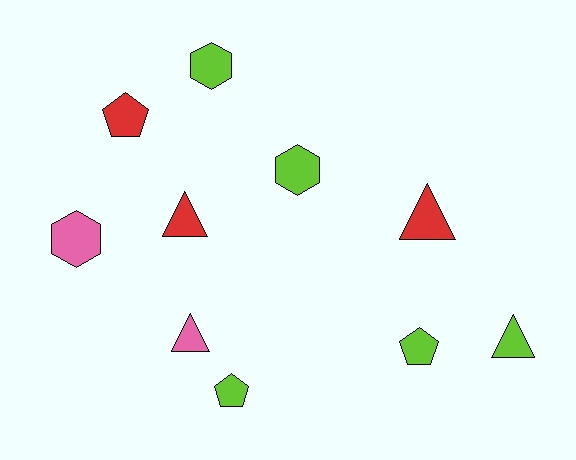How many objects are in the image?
There are 10 objects.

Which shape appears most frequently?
Triangle, with 4 objects.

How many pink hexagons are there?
There is 1 pink hexagon.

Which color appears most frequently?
Lime, with 5 objects.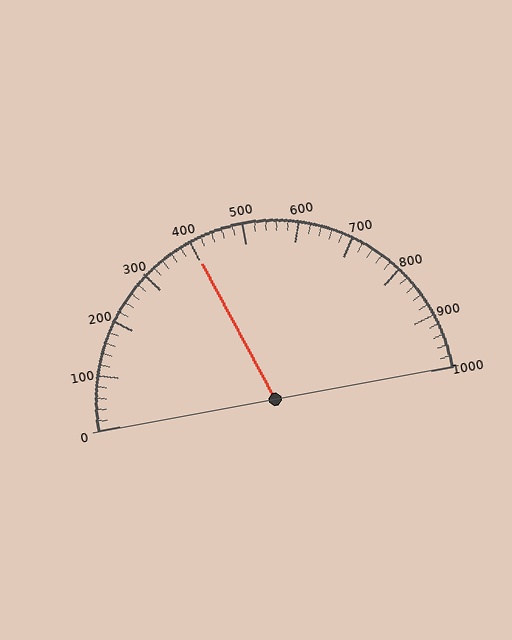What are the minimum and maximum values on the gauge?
The gauge ranges from 0 to 1000.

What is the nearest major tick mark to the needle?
The nearest major tick mark is 400.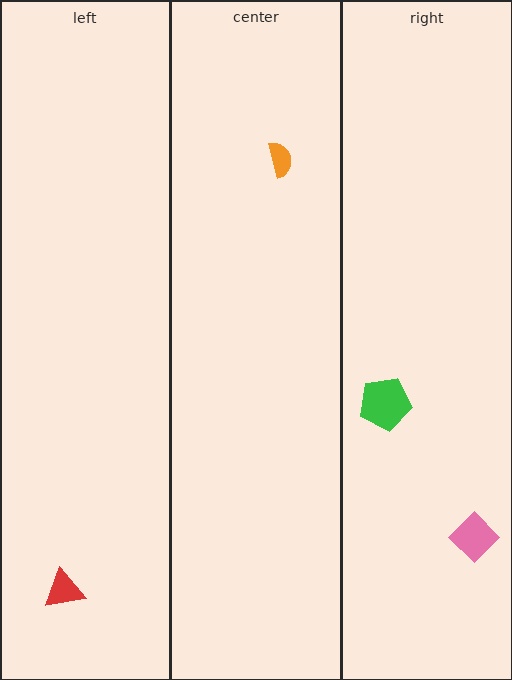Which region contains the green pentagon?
The right region.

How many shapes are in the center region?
1.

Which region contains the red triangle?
The left region.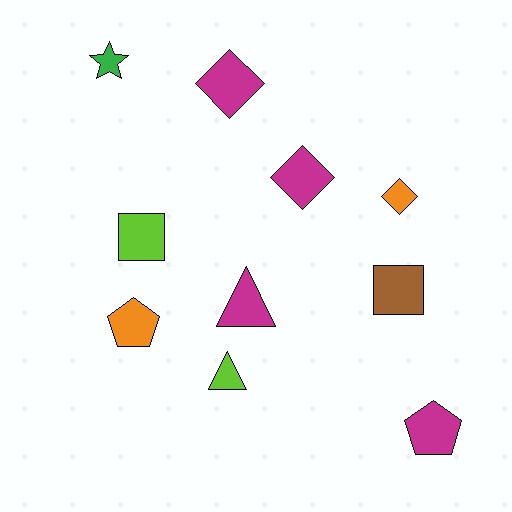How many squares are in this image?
There are 2 squares.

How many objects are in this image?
There are 10 objects.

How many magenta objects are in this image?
There are 4 magenta objects.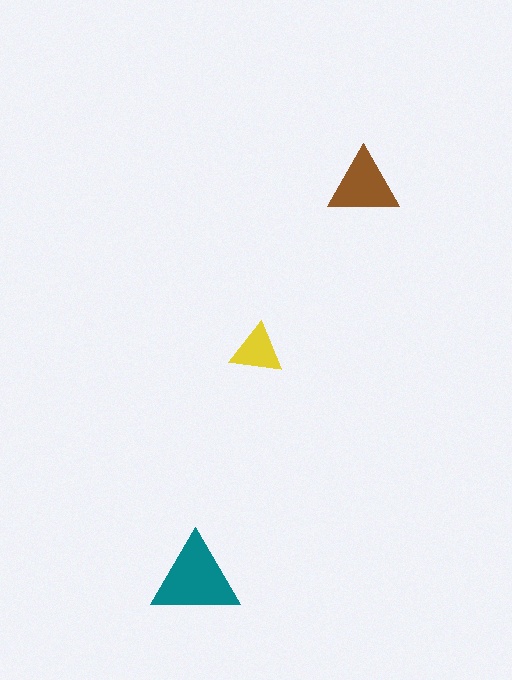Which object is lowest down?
The teal triangle is bottommost.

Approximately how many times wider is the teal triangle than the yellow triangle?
About 1.5 times wider.